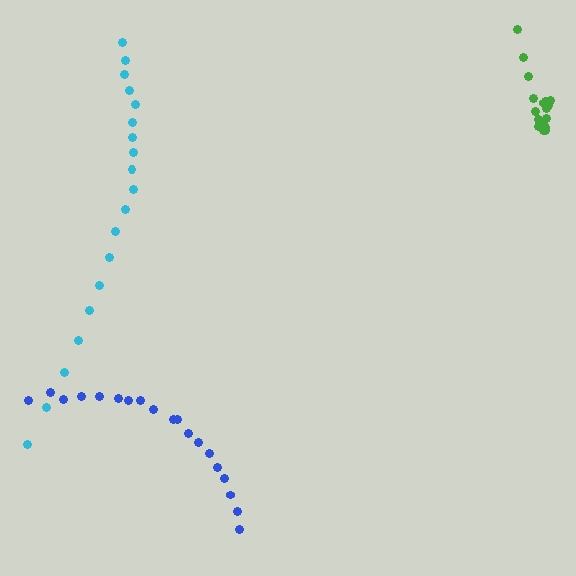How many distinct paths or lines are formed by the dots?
There are 3 distinct paths.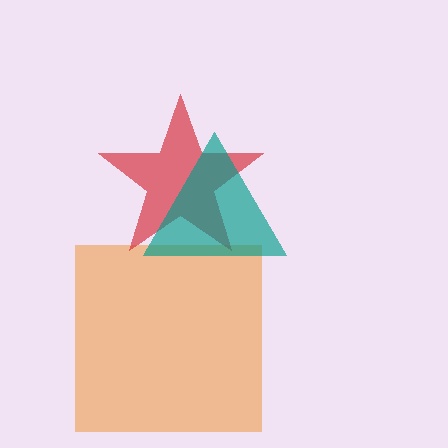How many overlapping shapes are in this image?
There are 3 overlapping shapes in the image.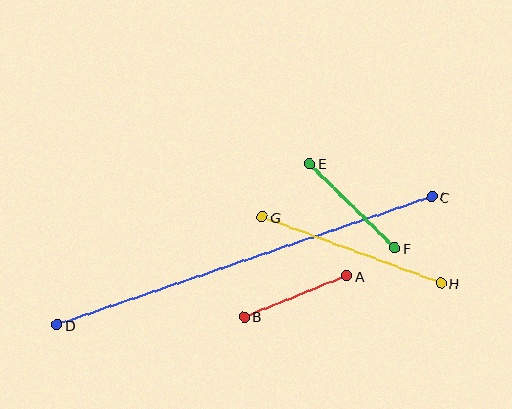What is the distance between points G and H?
The distance is approximately 191 pixels.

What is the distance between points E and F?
The distance is approximately 119 pixels.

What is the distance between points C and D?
The distance is approximately 396 pixels.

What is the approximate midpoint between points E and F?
The midpoint is at approximately (352, 206) pixels.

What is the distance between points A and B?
The distance is approximately 110 pixels.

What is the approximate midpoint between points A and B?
The midpoint is at approximately (295, 296) pixels.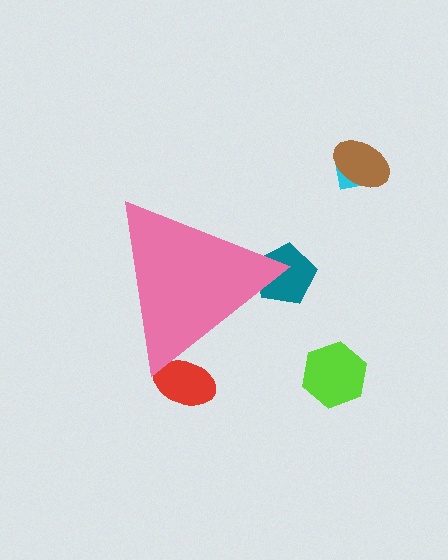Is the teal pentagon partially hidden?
Yes, the teal pentagon is partially hidden behind the pink triangle.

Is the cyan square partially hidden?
No, the cyan square is fully visible.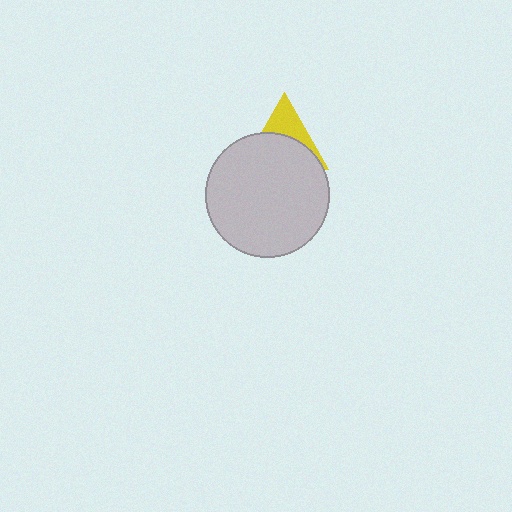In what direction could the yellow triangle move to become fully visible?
The yellow triangle could move up. That would shift it out from behind the light gray circle entirely.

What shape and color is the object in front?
The object in front is a light gray circle.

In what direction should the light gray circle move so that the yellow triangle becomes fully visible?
The light gray circle should move down. That is the shortest direction to clear the overlap and leave the yellow triangle fully visible.